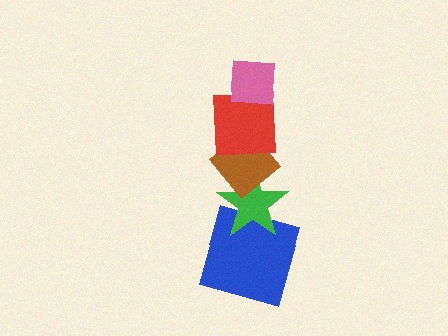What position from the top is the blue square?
The blue square is 5th from the top.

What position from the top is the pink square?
The pink square is 1st from the top.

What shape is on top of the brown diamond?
The red square is on top of the brown diamond.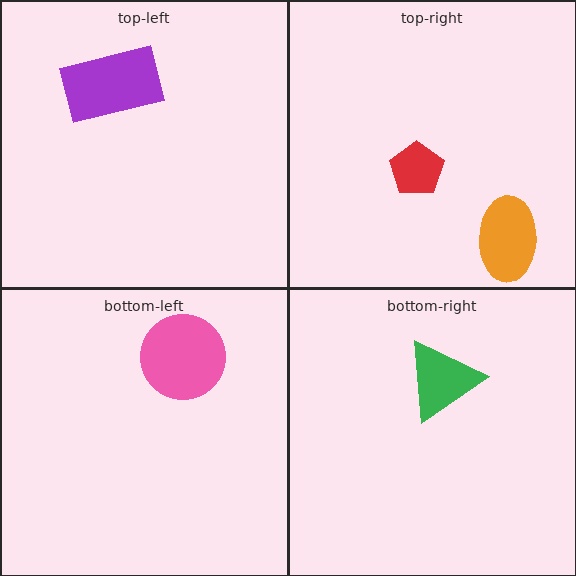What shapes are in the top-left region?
The purple rectangle.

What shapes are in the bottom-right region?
The green triangle.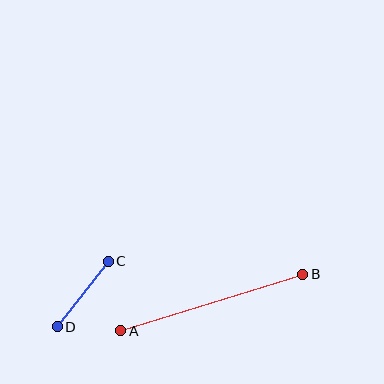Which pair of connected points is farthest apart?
Points A and B are farthest apart.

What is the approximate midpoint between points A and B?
The midpoint is at approximately (212, 302) pixels.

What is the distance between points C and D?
The distance is approximately 83 pixels.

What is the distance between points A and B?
The distance is approximately 191 pixels.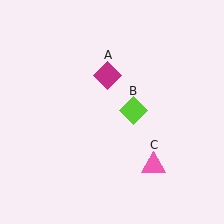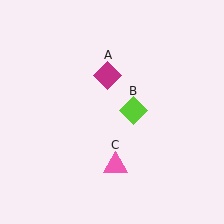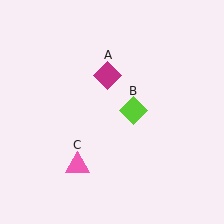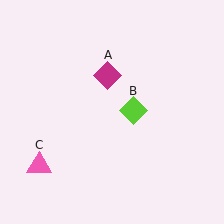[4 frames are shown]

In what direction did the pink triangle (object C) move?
The pink triangle (object C) moved left.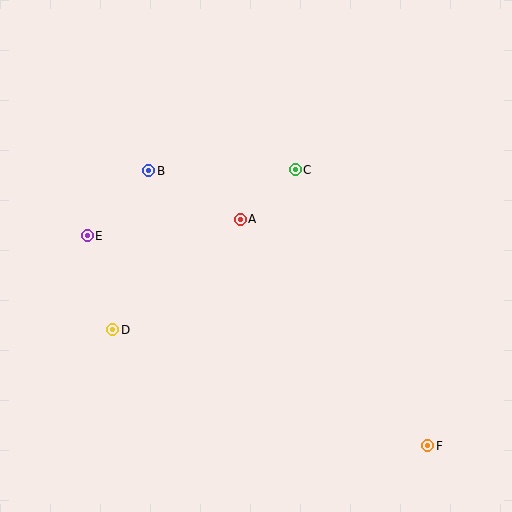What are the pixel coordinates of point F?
Point F is at (428, 446).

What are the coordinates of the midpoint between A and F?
The midpoint between A and F is at (334, 332).